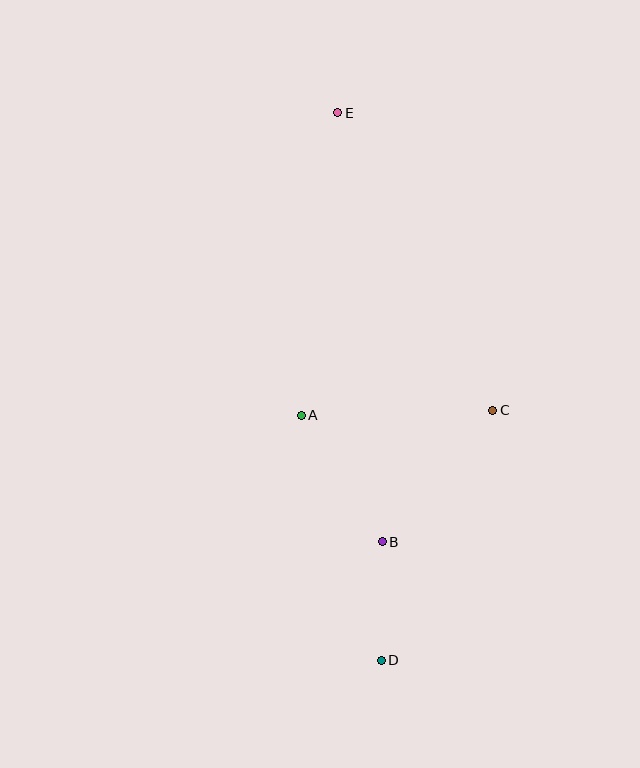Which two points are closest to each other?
Points B and D are closest to each other.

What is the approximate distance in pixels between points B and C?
The distance between B and C is approximately 172 pixels.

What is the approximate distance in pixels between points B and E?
The distance between B and E is approximately 431 pixels.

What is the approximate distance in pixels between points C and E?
The distance between C and E is approximately 335 pixels.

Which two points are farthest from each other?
Points D and E are farthest from each other.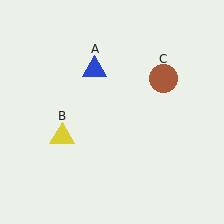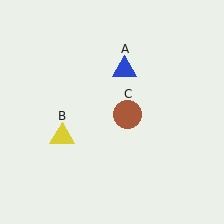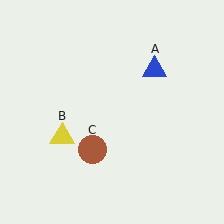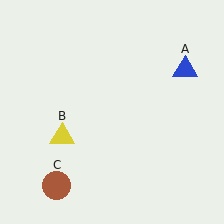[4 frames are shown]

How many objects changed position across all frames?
2 objects changed position: blue triangle (object A), brown circle (object C).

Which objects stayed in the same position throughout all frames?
Yellow triangle (object B) remained stationary.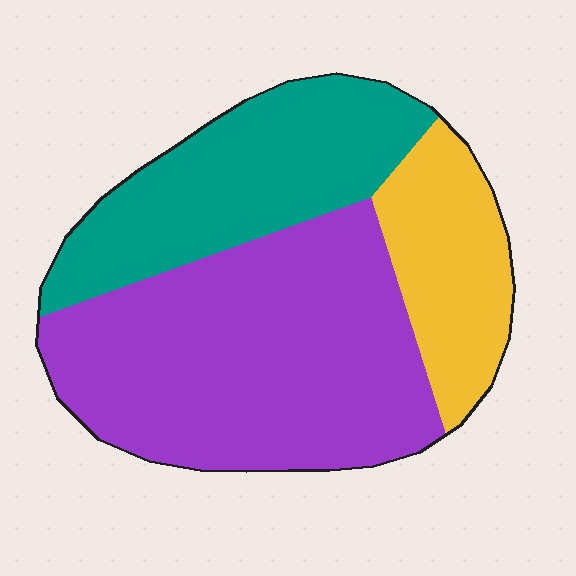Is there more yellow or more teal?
Teal.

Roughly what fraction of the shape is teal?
Teal covers 30% of the shape.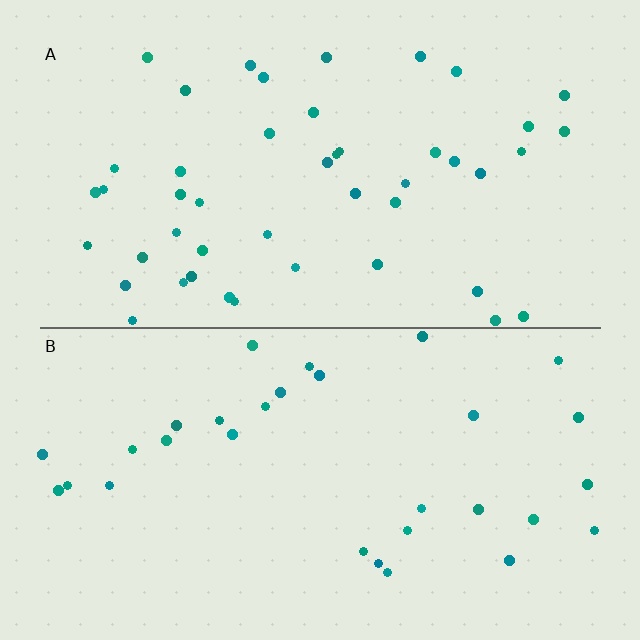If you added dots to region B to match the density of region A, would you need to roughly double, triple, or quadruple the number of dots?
Approximately double.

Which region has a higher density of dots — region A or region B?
A (the top).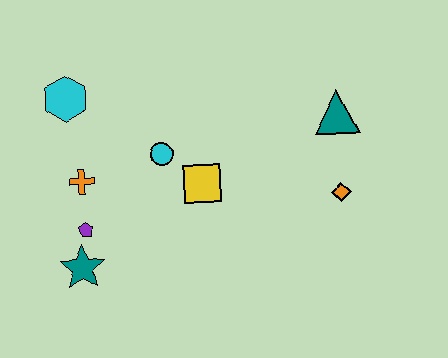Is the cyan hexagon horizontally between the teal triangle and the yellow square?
No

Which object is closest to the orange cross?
The purple pentagon is closest to the orange cross.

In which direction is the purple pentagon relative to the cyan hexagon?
The purple pentagon is below the cyan hexagon.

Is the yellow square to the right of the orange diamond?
No